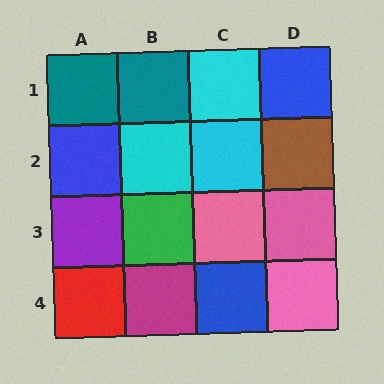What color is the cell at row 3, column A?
Purple.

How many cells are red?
1 cell is red.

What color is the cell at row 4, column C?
Blue.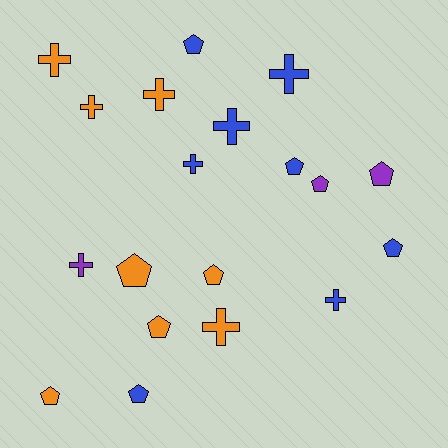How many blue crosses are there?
There are 4 blue crosses.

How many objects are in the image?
There are 19 objects.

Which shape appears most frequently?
Pentagon, with 10 objects.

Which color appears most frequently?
Blue, with 8 objects.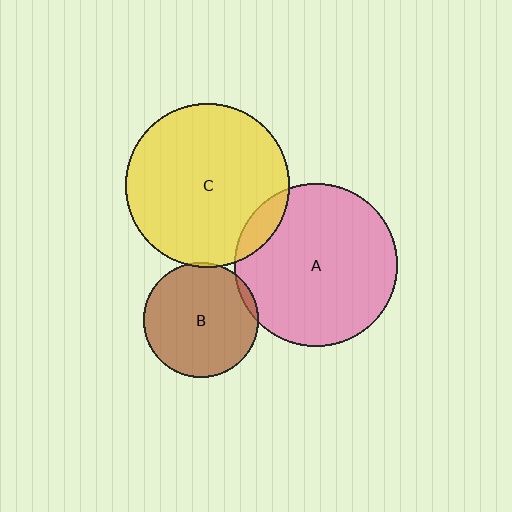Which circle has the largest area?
Circle C (yellow).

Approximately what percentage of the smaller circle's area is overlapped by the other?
Approximately 5%.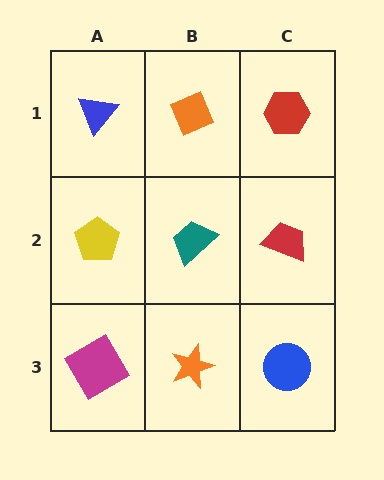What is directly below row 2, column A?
A magenta diamond.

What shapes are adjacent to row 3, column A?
A yellow pentagon (row 2, column A), an orange star (row 3, column B).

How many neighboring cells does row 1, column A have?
2.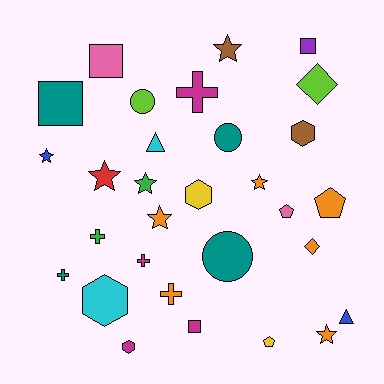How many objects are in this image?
There are 30 objects.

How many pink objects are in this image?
There are 2 pink objects.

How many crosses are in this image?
There are 5 crosses.